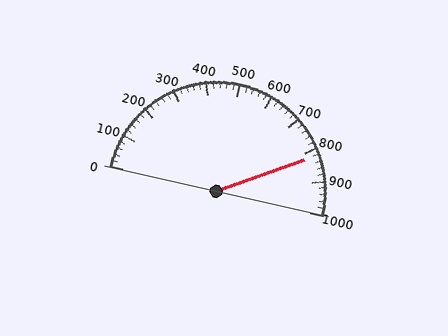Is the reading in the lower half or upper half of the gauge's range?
The reading is in the upper half of the range (0 to 1000).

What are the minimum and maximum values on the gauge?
The gauge ranges from 0 to 1000.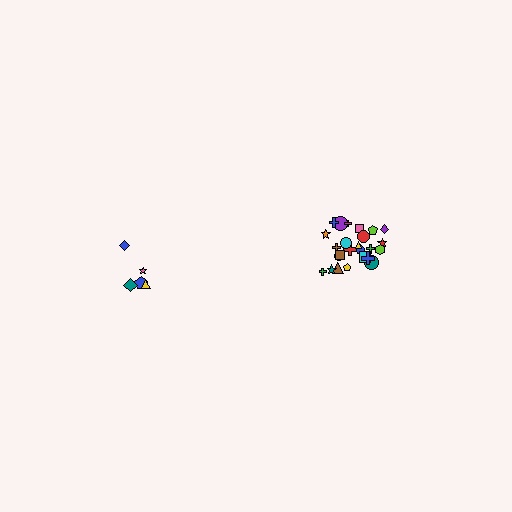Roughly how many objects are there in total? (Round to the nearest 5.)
Roughly 30 objects in total.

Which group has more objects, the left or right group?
The right group.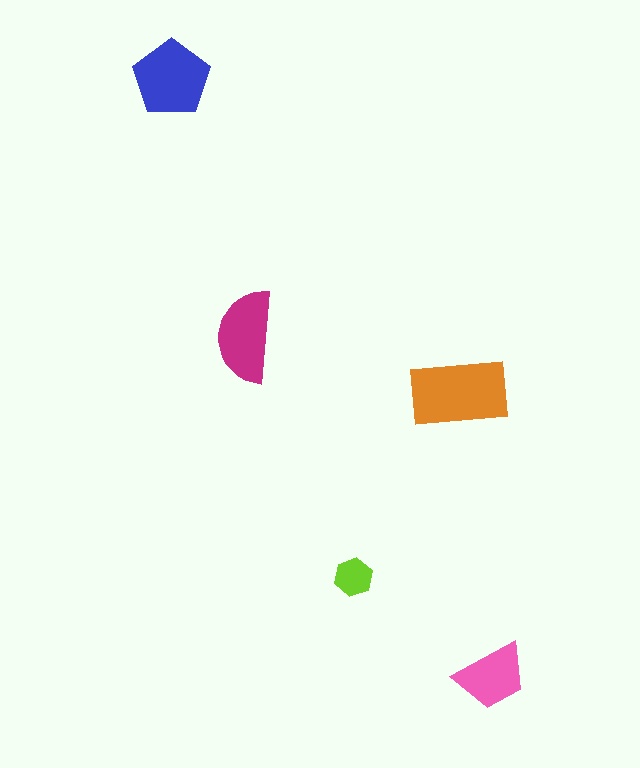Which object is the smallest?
The lime hexagon.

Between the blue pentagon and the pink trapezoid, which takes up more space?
The blue pentagon.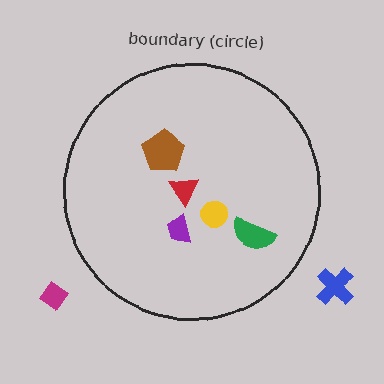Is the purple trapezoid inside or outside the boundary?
Inside.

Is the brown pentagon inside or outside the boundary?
Inside.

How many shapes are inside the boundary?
5 inside, 2 outside.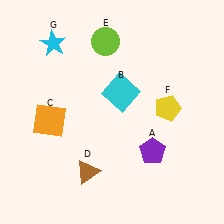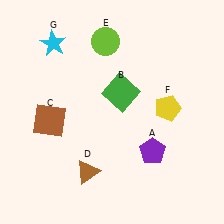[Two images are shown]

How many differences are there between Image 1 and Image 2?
There are 2 differences between the two images.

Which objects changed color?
B changed from cyan to green. C changed from orange to brown.